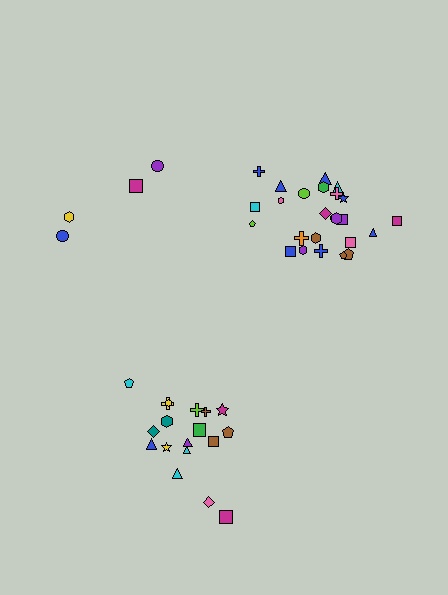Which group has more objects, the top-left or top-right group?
The top-right group.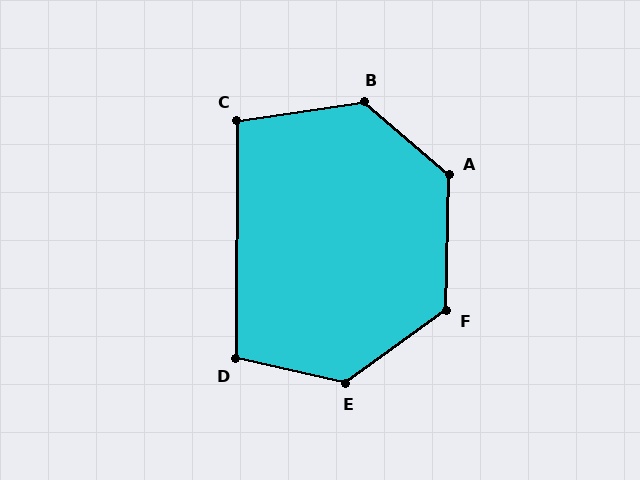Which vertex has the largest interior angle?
E, at approximately 132 degrees.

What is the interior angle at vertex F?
Approximately 127 degrees (obtuse).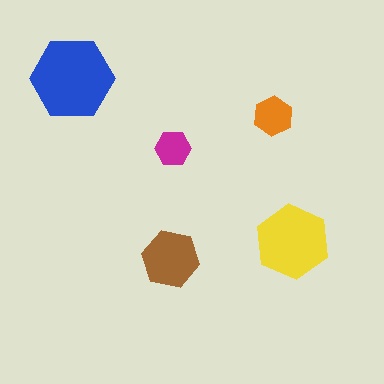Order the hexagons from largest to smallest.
the blue one, the yellow one, the brown one, the orange one, the magenta one.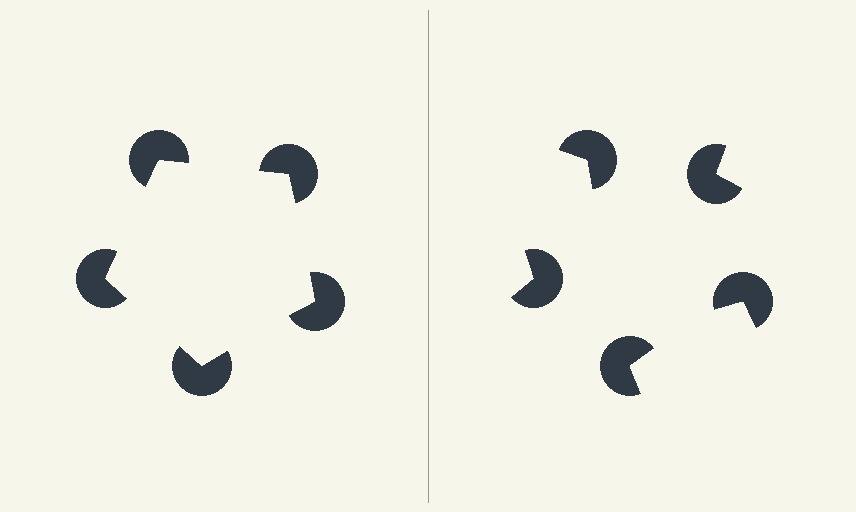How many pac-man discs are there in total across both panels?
10 — 5 on each side.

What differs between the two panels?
The pac-man discs are positioned identically on both sides; only the wedge orientations differ. On the left they align to a pentagon; on the right they are misaligned.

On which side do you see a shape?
An illusory pentagon appears on the left side. On the right side the wedge cuts are rotated, so no coherent shape forms.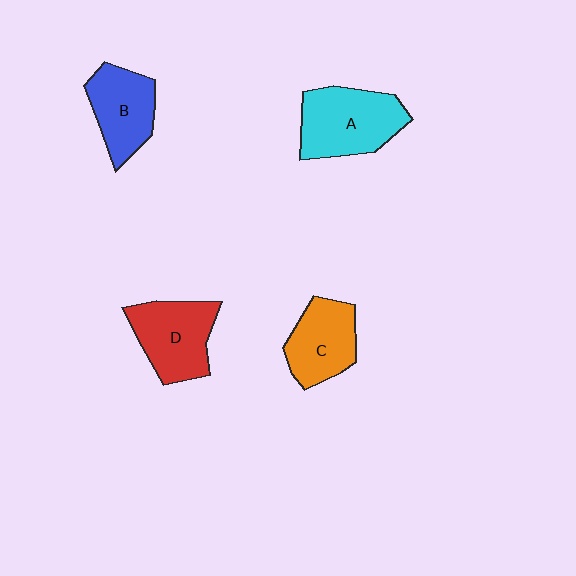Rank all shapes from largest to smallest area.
From largest to smallest: A (cyan), D (red), B (blue), C (orange).